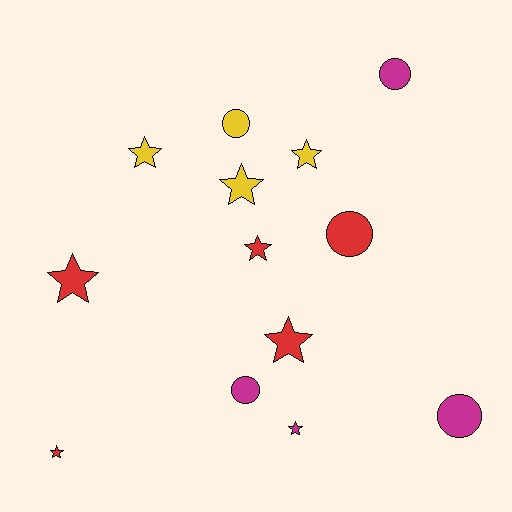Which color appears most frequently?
Red, with 5 objects.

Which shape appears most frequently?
Star, with 8 objects.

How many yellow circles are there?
There is 1 yellow circle.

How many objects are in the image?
There are 13 objects.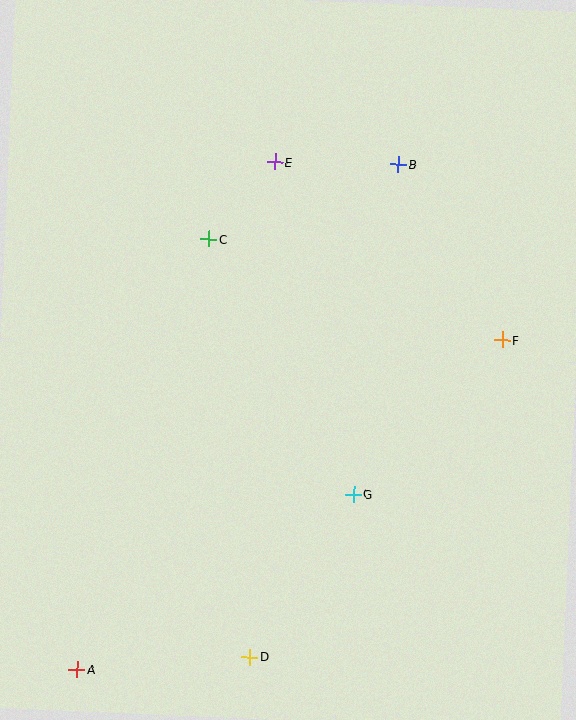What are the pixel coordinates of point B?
Point B is at (398, 165).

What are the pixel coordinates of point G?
Point G is at (354, 494).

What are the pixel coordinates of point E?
Point E is at (275, 162).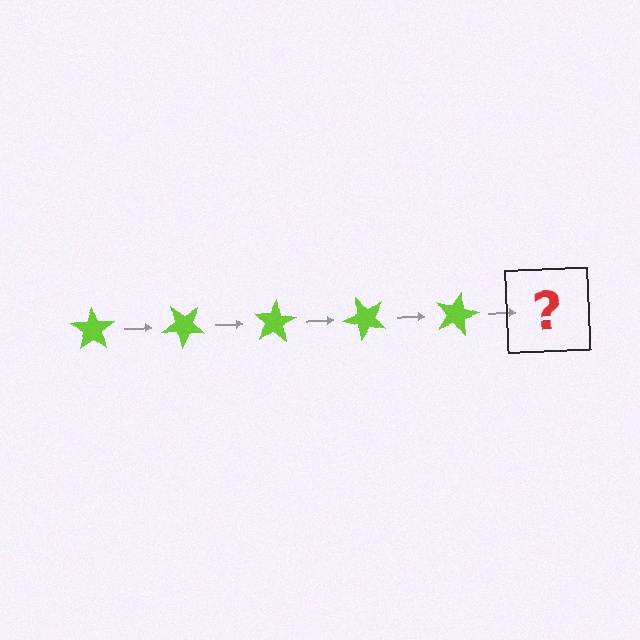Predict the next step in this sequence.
The next step is a lime star rotated 200 degrees.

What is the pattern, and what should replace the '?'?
The pattern is that the star rotates 40 degrees each step. The '?' should be a lime star rotated 200 degrees.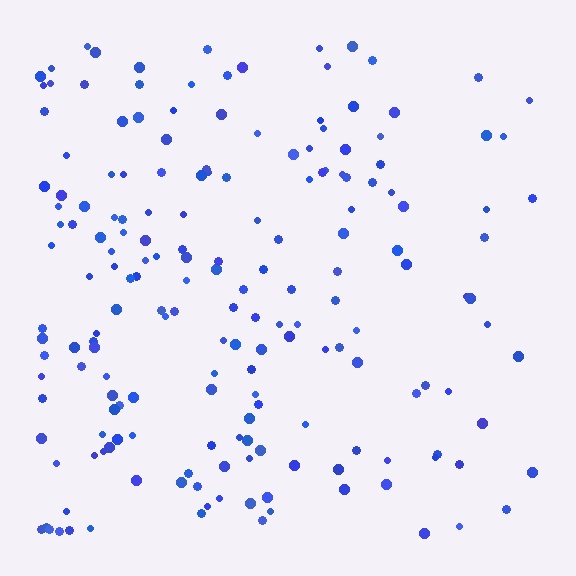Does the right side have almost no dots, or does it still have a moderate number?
Still a moderate number, just noticeably fewer than the left.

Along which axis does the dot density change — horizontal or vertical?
Horizontal.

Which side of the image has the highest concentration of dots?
The left.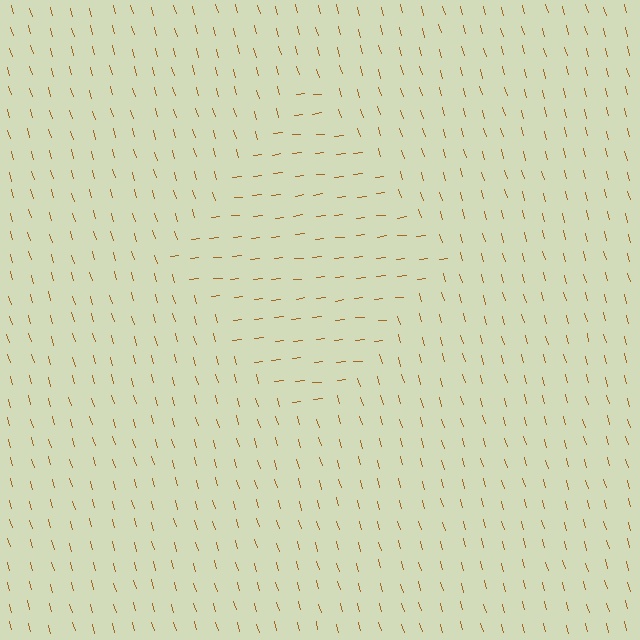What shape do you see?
I see a diamond.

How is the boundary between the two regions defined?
The boundary is defined purely by a change in line orientation (approximately 81 degrees difference). All lines are the same color and thickness.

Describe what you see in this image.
The image is filled with small brown line segments. A diamond region in the image has lines oriented differently from the surrounding lines, creating a visible texture boundary.